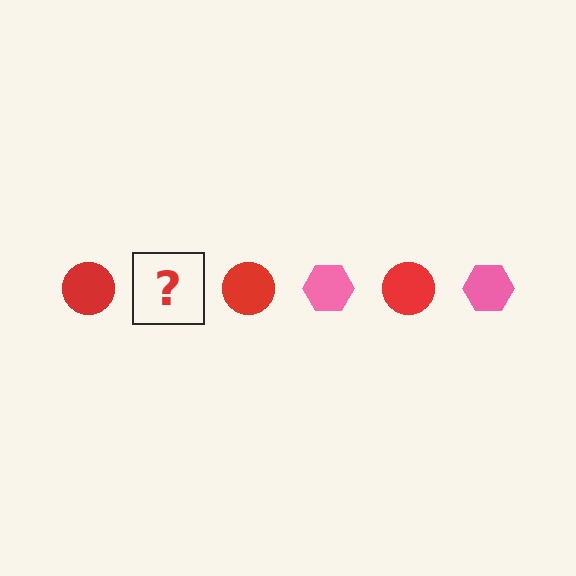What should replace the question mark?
The question mark should be replaced with a pink hexagon.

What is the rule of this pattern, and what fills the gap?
The rule is that the pattern alternates between red circle and pink hexagon. The gap should be filled with a pink hexagon.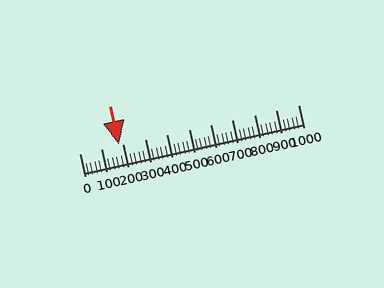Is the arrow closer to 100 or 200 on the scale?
The arrow is closer to 200.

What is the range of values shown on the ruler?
The ruler shows values from 0 to 1000.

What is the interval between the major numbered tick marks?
The major tick marks are spaced 100 units apart.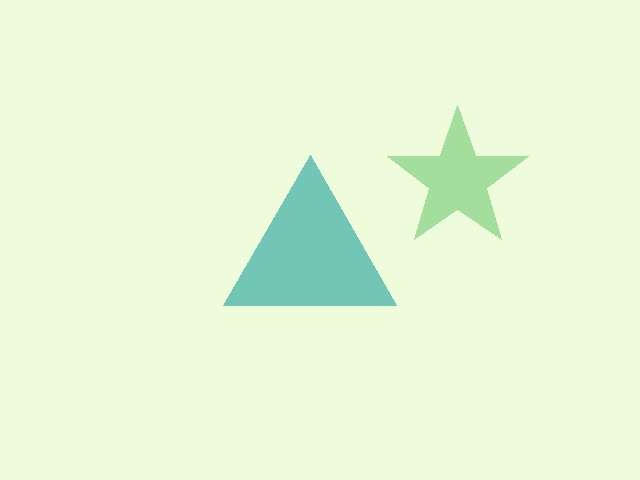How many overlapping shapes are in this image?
There are 2 overlapping shapes in the image.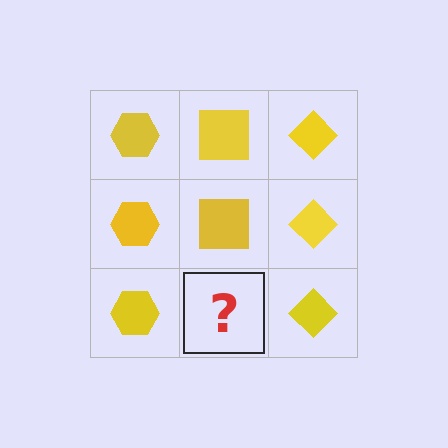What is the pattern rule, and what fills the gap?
The rule is that each column has a consistent shape. The gap should be filled with a yellow square.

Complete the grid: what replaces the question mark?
The question mark should be replaced with a yellow square.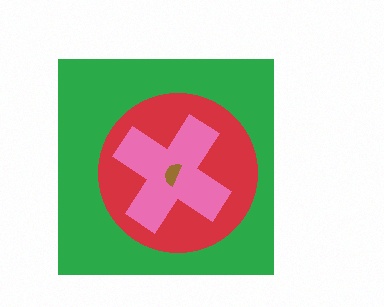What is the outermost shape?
The green square.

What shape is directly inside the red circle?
The pink cross.